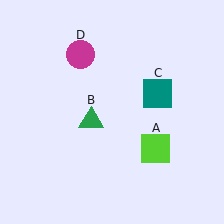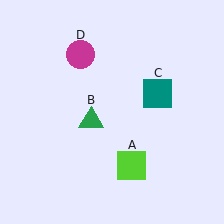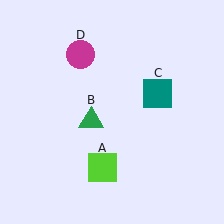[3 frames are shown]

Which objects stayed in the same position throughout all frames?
Green triangle (object B) and teal square (object C) and magenta circle (object D) remained stationary.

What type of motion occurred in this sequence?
The lime square (object A) rotated clockwise around the center of the scene.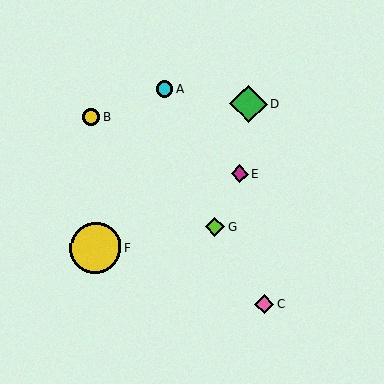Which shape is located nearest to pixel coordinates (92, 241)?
The yellow circle (labeled F) at (96, 248) is nearest to that location.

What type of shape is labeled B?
Shape B is a yellow circle.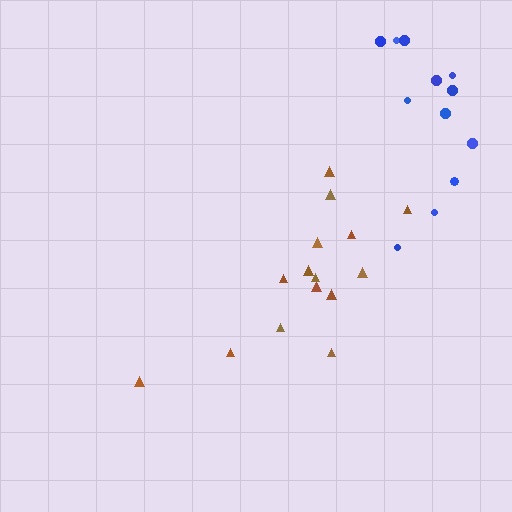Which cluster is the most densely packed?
Brown.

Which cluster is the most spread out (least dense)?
Blue.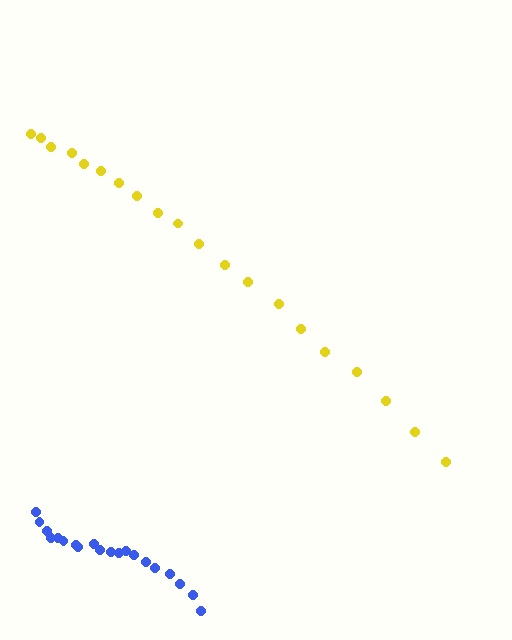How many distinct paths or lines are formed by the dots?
There are 2 distinct paths.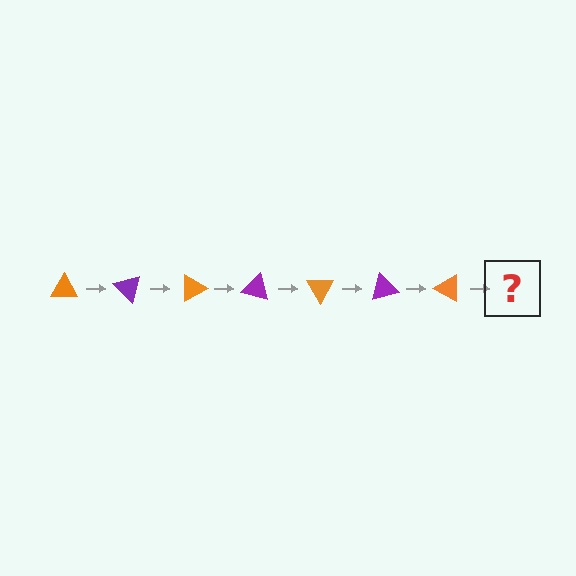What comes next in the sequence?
The next element should be a purple triangle, rotated 315 degrees from the start.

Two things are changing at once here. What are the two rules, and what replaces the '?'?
The two rules are that it rotates 45 degrees each step and the color cycles through orange and purple. The '?' should be a purple triangle, rotated 315 degrees from the start.